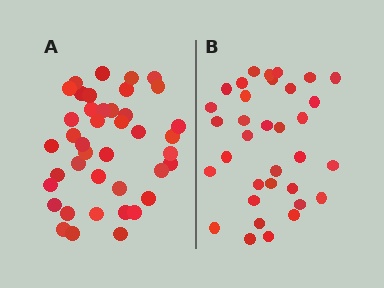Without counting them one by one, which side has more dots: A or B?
Region A (the left region) has more dots.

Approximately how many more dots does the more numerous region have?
Region A has roughly 8 or so more dots than region B.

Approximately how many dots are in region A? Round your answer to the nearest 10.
About 40 dots. (The exact count is 41, which rounds to 40.)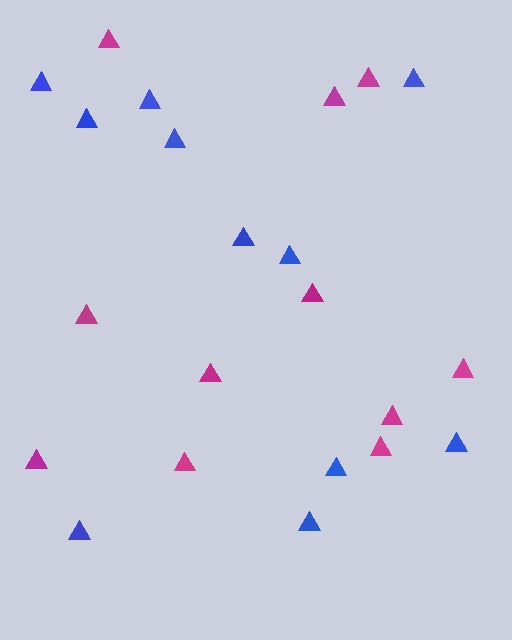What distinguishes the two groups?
There are 2 groups: one group of blue triangles (11) and one group of magenta triangles (11).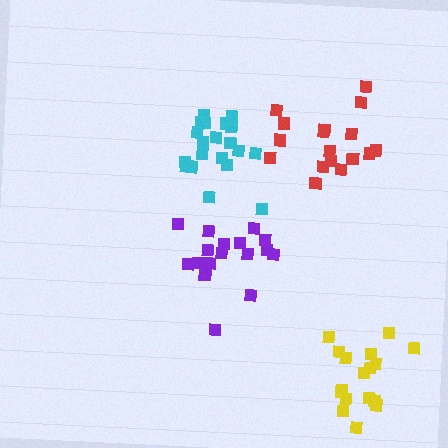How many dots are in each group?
Group 1: 17 dots, Group 2: 20 dots, Group 3: 17 dots, Group 4: 17 dots (71 total).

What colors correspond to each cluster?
The clusters are colored: red, cyan, yellow, purple.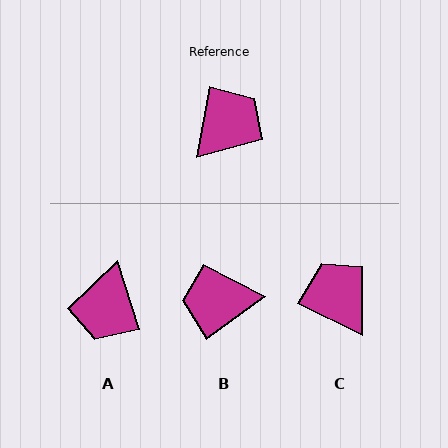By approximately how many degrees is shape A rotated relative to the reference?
Approximately 152 degrees clockwise.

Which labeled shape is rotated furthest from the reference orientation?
A, about 152 degrees away.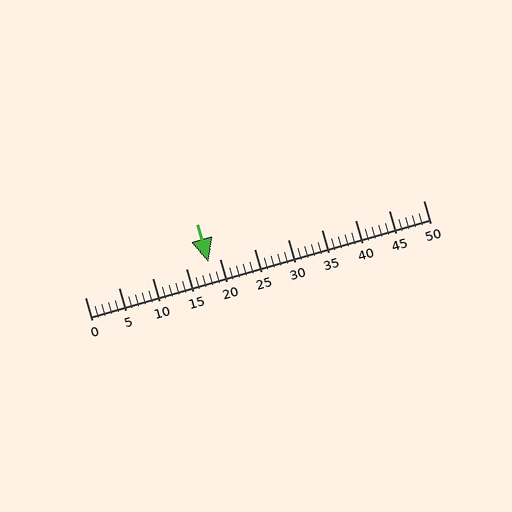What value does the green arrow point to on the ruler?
The green arrow points to approximately 18.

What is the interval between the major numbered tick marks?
The major tick marks are spaced 5 units apart.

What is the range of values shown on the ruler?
The ruler shows values from 0 to 50.